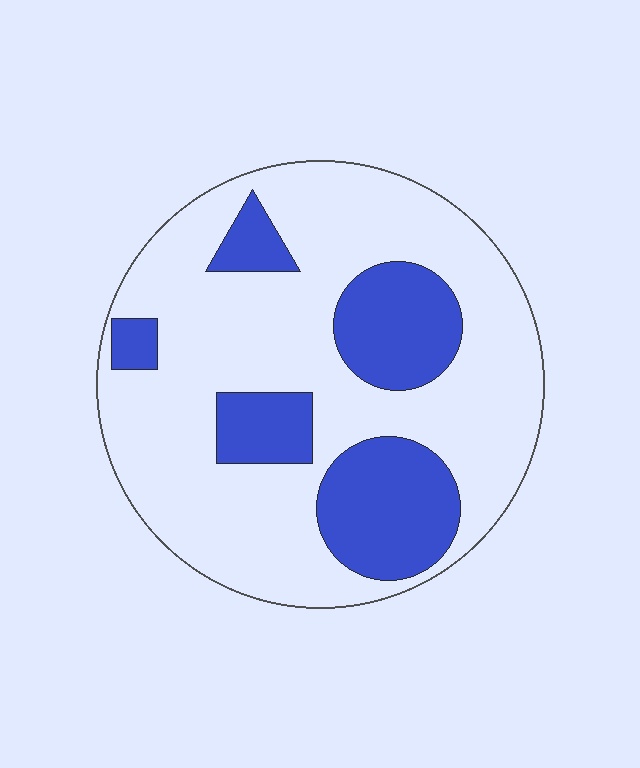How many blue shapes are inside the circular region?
5.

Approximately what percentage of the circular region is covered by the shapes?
Approximately 25%.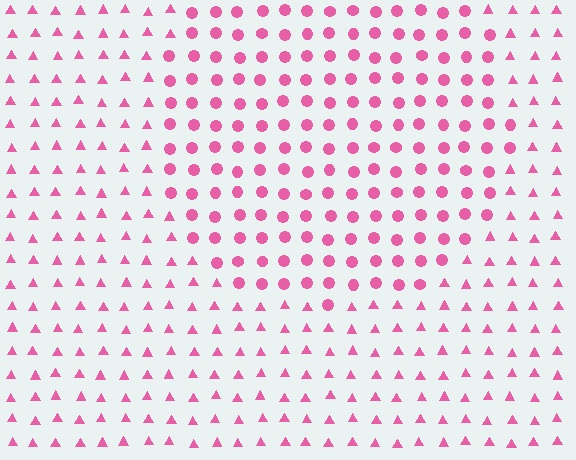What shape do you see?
I see a circle.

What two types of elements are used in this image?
The image uses circles inside the circle region and triangles outside it.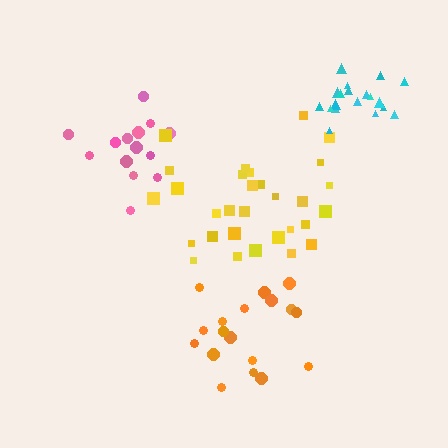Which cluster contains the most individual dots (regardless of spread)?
Yellow (30).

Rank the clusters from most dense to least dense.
cyan, pink, orange, yellow.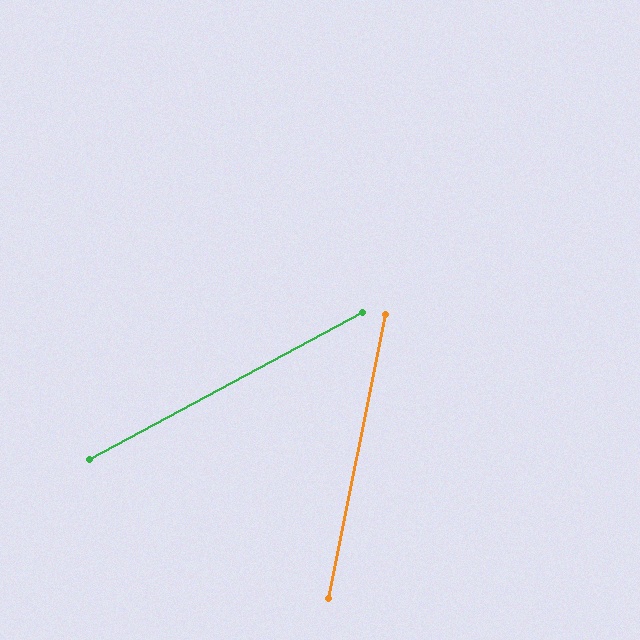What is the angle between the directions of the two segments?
Approximately 50 degrees.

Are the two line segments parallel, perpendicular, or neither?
Neither parallel nor perpendicular — they differ by about 50°.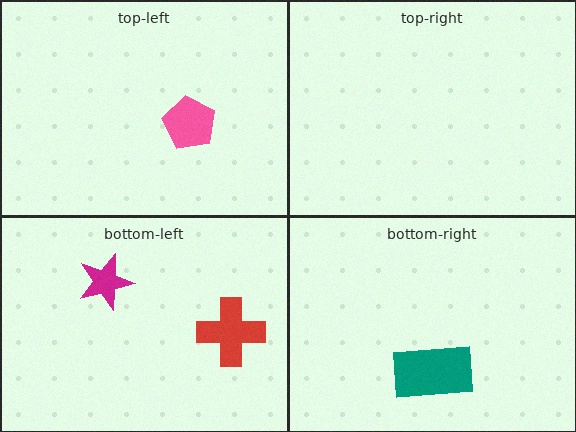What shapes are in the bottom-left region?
The red cross, the magenta star.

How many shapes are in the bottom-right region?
1.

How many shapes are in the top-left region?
1.